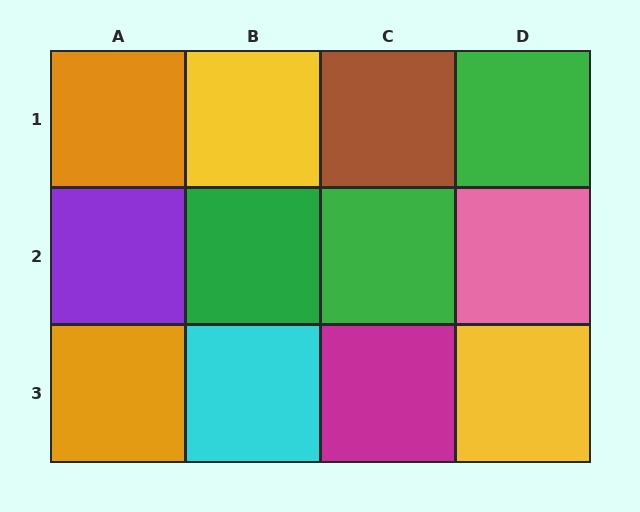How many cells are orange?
2 cells are orange.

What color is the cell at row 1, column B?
Yellow.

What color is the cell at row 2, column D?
Pink.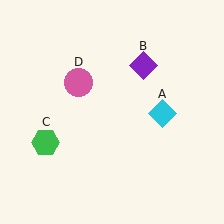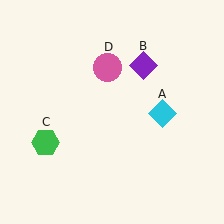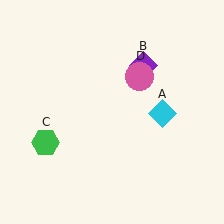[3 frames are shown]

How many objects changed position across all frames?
1 object changed position: pink circle (object D).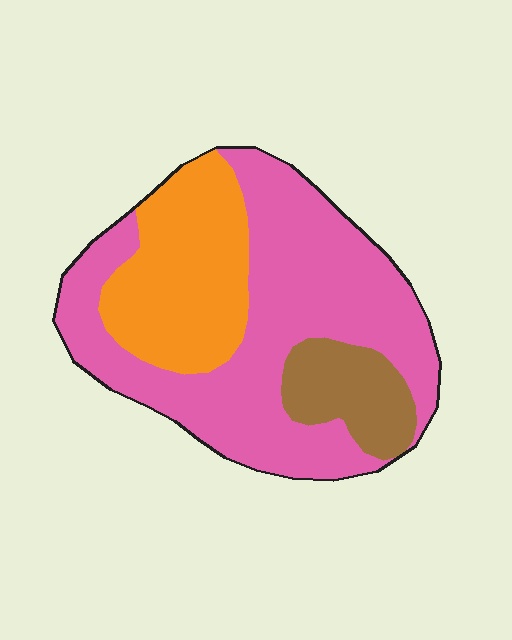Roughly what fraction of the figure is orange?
Orange covers 27% of the figure.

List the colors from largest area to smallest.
From largest to smallest: pink, orange, brown.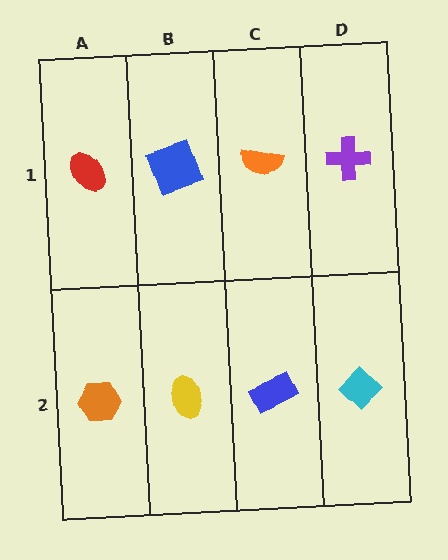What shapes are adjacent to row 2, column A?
A red ellipse (row 1, column A), a yellow ellipse (row 2, column B).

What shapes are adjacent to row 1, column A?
An orange hexagon (row 2, column A), a blue square (row 1, column B).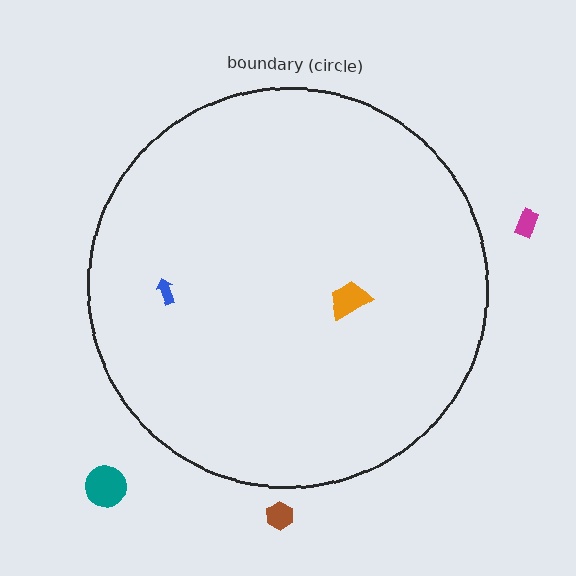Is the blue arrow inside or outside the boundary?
Inside.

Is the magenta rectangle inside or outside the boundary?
Outside.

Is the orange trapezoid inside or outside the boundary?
Inside.